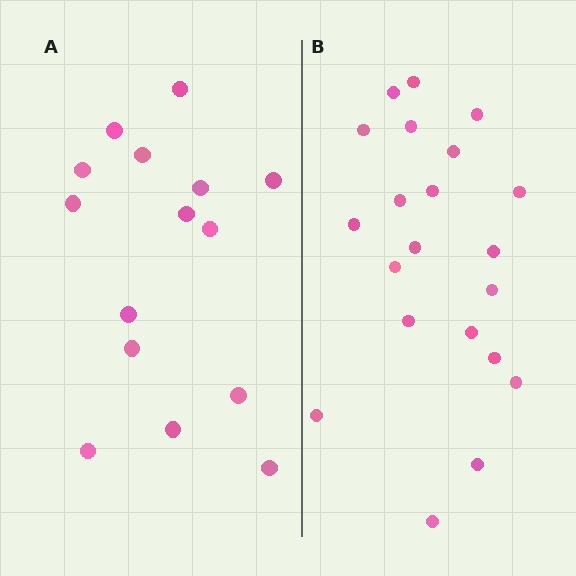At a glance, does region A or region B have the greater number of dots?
Region B (the right region) has more dots.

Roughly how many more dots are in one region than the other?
Region B has about 6 more dots than region A.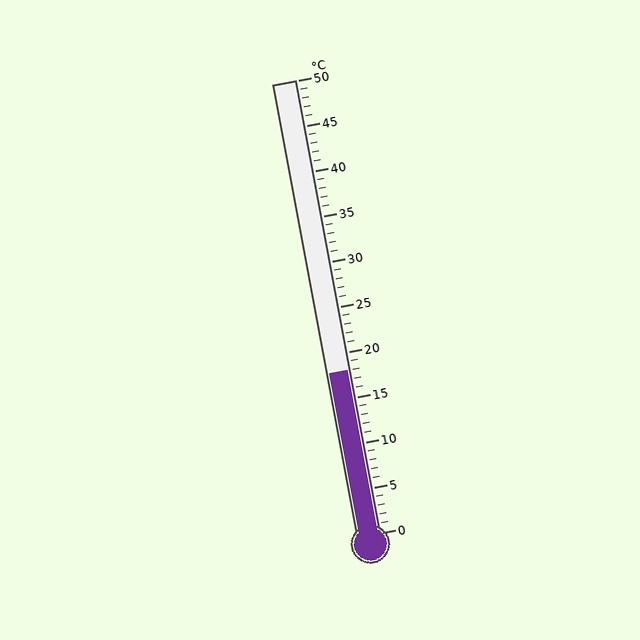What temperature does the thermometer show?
The thermometer shows approximately 18°C.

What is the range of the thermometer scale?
The thermometer scale ranges from 0°C to 50°C.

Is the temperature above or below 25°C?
The temperature is below 25°C.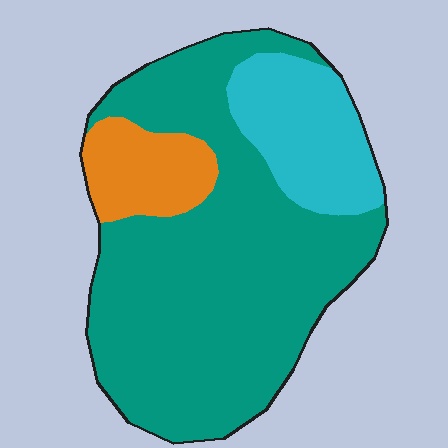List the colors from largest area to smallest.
From largest to smallest: teal, cyan, orange.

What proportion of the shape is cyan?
Cyan covers around 20% of the shape.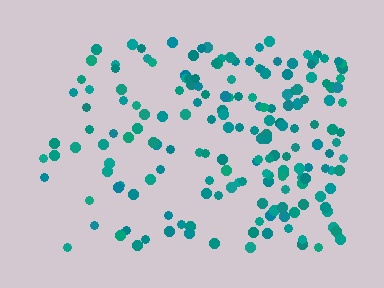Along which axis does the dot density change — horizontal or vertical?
Horizontal.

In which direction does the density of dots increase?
From left to right, with the right side densest.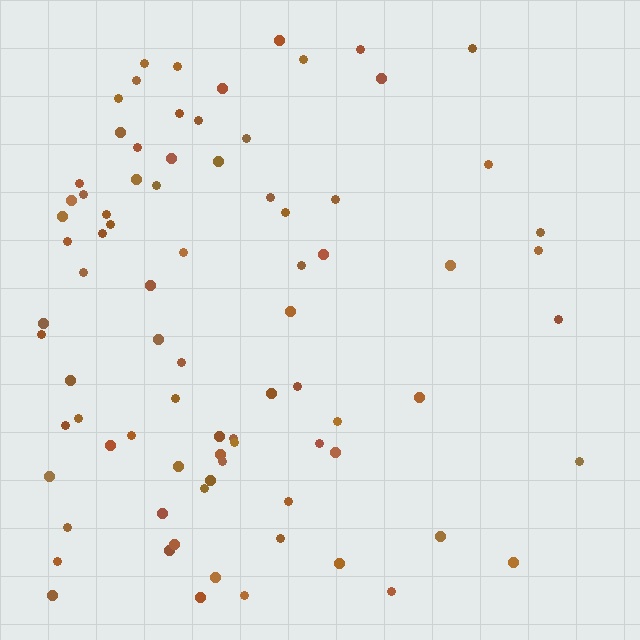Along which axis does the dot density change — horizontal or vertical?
Horizontal.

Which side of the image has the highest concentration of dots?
The left.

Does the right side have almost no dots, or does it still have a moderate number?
Still a moderate number, just noticeably fewer than the left.